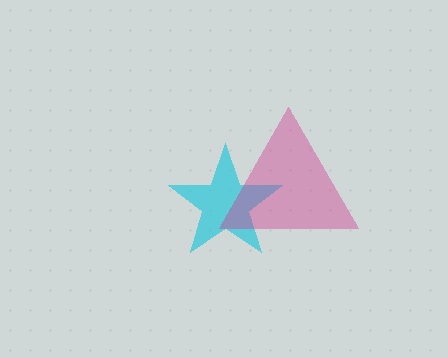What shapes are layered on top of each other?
The layered shapes are: a cyan star, a magenta triangle.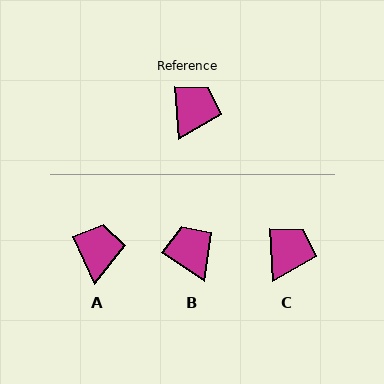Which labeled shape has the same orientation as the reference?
C.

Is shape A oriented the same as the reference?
No, it is off by about 21 degrees.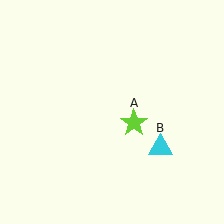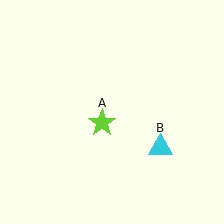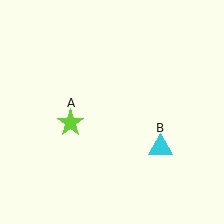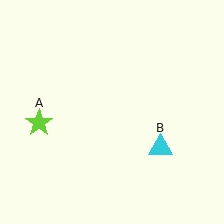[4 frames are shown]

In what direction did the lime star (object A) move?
The lime star (object A) moved left.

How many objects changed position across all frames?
1 object changed position: lime star (object A).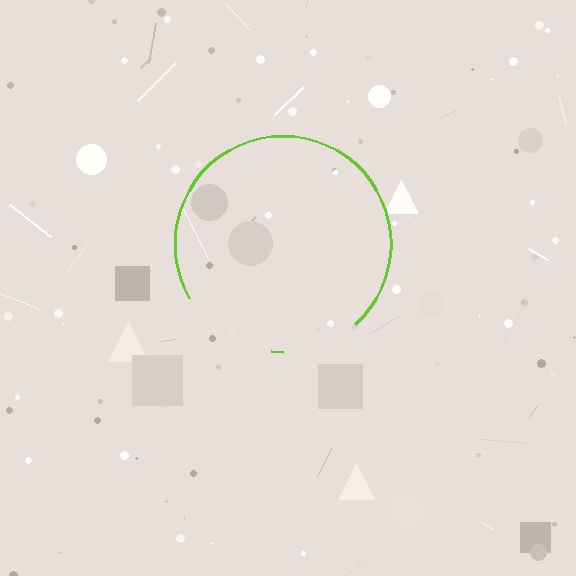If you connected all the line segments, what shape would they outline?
They would outline a circle.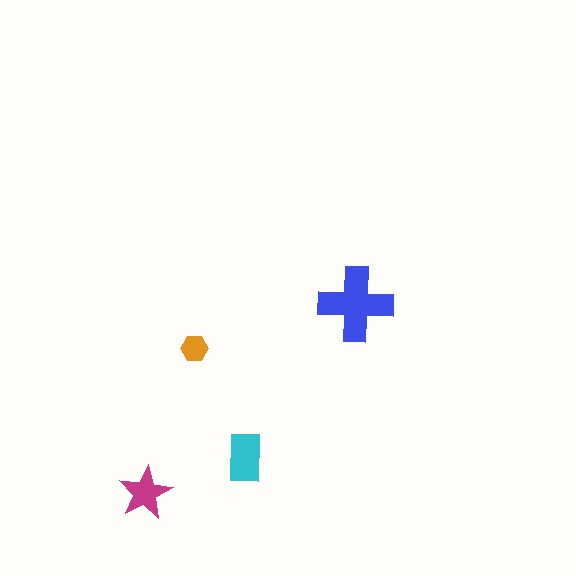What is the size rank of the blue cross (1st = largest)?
1st.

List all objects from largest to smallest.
The blue cross, the cyan rectangle, the magenta star, the orange hexagon.